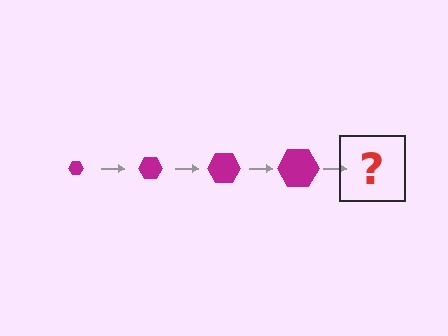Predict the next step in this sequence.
The next step is a magenta hexagon, larger than the previous one.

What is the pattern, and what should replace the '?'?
The pattern is that the hexagon gets progressively larger each step. The '?' should be a magenta hexagon, larger than the previous one.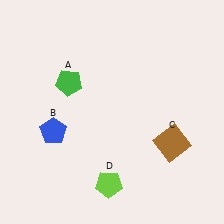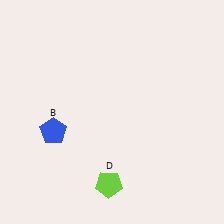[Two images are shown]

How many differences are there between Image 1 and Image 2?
There are 2 differences between the two images.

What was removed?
The green pentagon (A), the brown square (C) were removed in Image 2.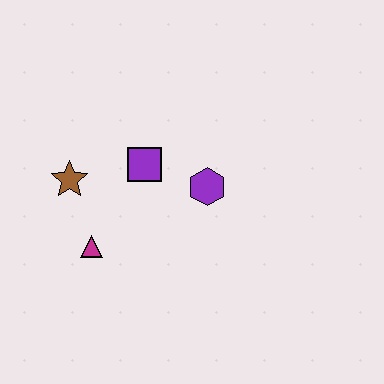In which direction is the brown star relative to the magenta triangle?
The brown star is above the magenta triangle.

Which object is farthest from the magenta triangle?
The purple hexagon is farthest from the magenta triangle.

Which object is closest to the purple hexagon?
The purple square is closest to the purple hexagon.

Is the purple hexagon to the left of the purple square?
No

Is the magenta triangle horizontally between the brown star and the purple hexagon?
Yes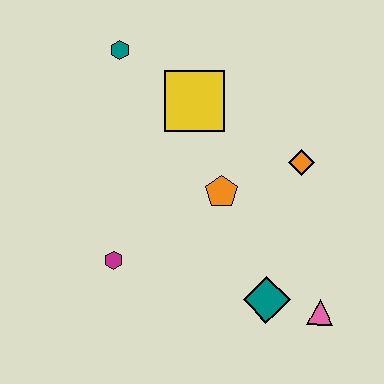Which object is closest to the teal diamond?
The pink triangle is closest to the teal diamond.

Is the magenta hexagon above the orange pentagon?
No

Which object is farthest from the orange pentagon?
The teal hexagon is farthest from the orange pentagon.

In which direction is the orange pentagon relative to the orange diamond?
The orange pentagon is to the left of the orange diamond.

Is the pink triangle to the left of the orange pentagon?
No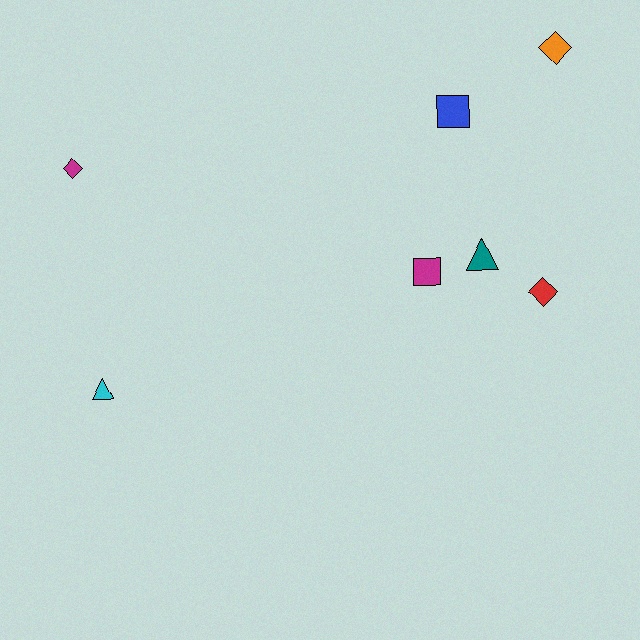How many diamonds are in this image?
There are 3 diamonds.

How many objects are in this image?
There are 7 objects.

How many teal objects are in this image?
There is 1 teal object.